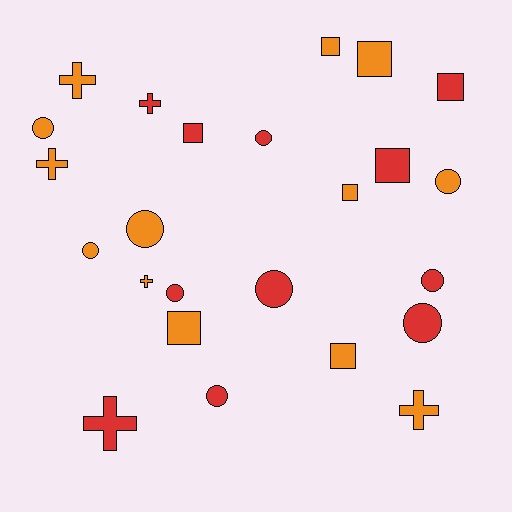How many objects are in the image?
There are 24 objects.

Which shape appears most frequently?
Circle, with 10 objects.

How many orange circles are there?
There are 4 orange circles.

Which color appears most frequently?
Orange, with 13 objects.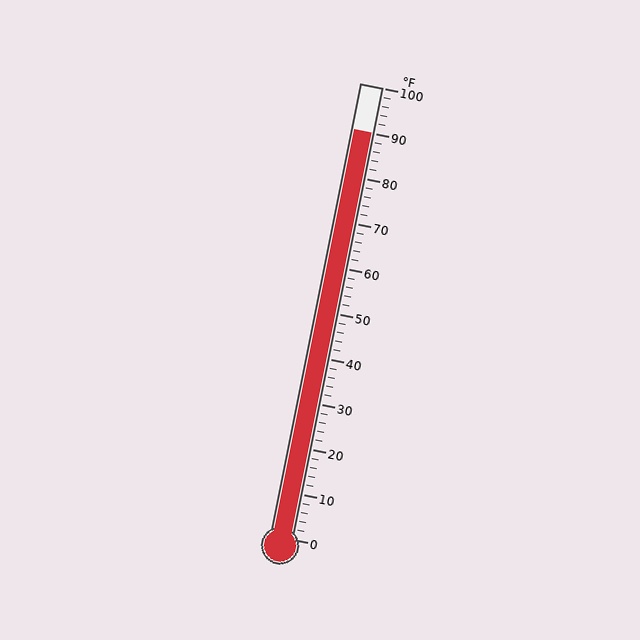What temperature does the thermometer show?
The thermometer shows approximately 90°F.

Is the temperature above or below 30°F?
The temperature is above 30°F.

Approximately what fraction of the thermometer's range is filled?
The thermometer is filled to approximately 90% of its range.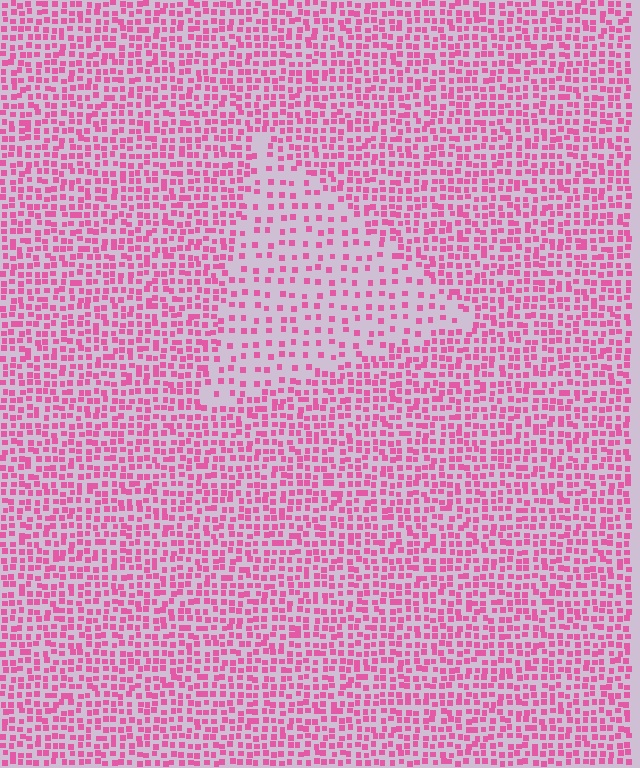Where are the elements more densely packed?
The elements are more densely packed outside the triangle boundary.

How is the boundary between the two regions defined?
The boundary is defined by a change in element density (approximately 2.2x ratio). All elements are the same color, size, and shape.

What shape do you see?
I see a triangle.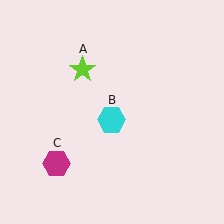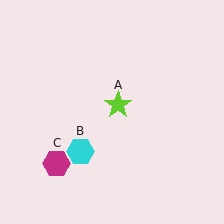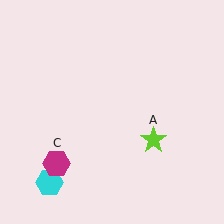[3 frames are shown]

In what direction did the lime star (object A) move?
The lime star (object A) moved down and to the right.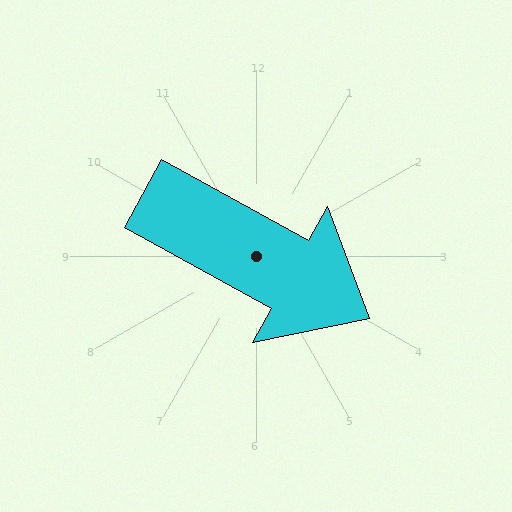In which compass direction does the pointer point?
Southeast.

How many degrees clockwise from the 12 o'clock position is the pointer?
Approximately 119 degrees.